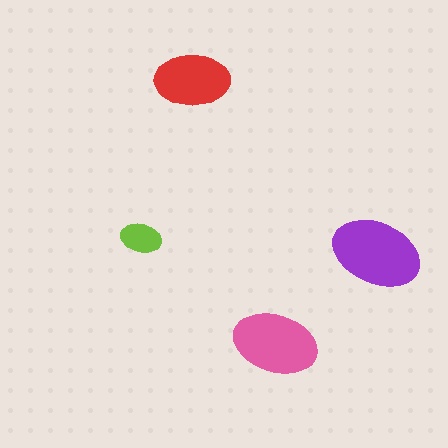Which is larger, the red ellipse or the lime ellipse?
The red one.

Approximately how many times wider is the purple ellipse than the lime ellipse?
About 2 times wider.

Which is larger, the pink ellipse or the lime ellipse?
The pink one.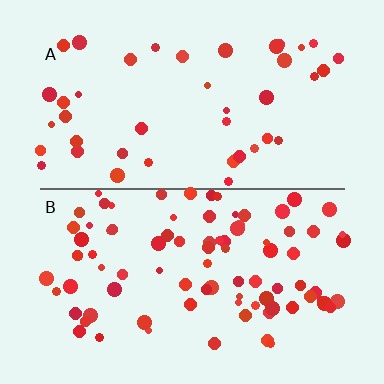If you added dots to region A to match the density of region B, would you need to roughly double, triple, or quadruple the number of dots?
Approximately double.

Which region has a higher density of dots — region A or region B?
B (the bottom).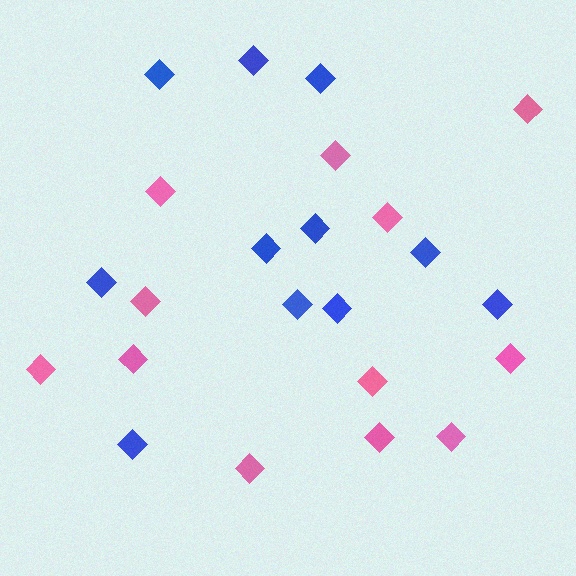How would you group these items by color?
There are 2 groups: one group of pink diamonds (12) and one group of blue diamonds (11).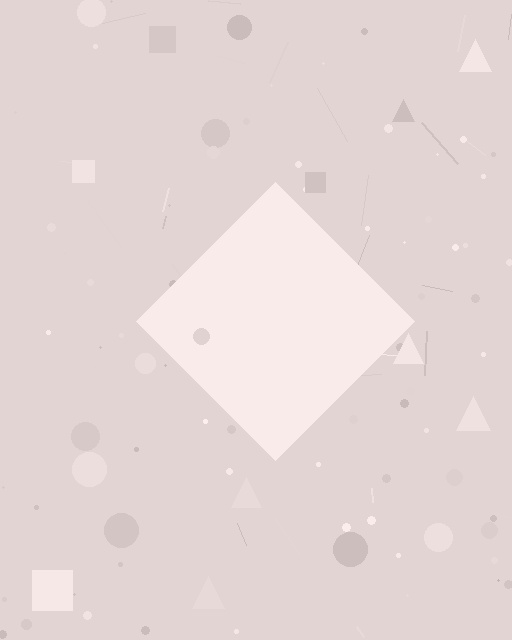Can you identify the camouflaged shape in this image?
The camouflaged shape is a diamond.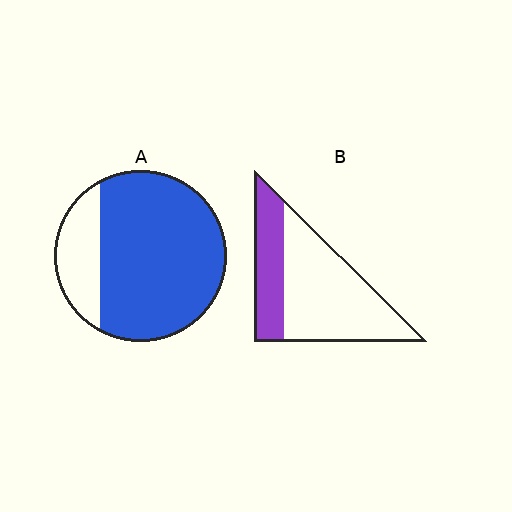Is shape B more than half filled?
No.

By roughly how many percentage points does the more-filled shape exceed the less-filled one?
By roughly 45 percentage points (A over B).